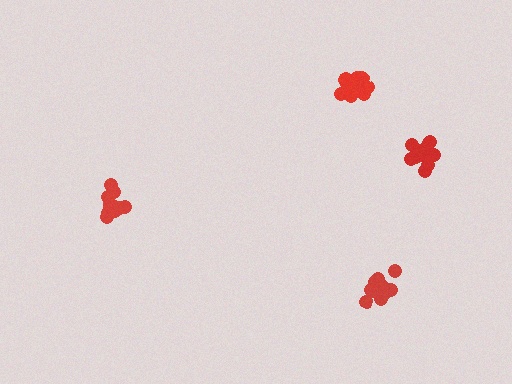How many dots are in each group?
Group 1: 16 dots, Group 2: 14 dots, Group 3: 15 dots, Group 4: 13 dots (58 total).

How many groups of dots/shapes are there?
There are 4 groups.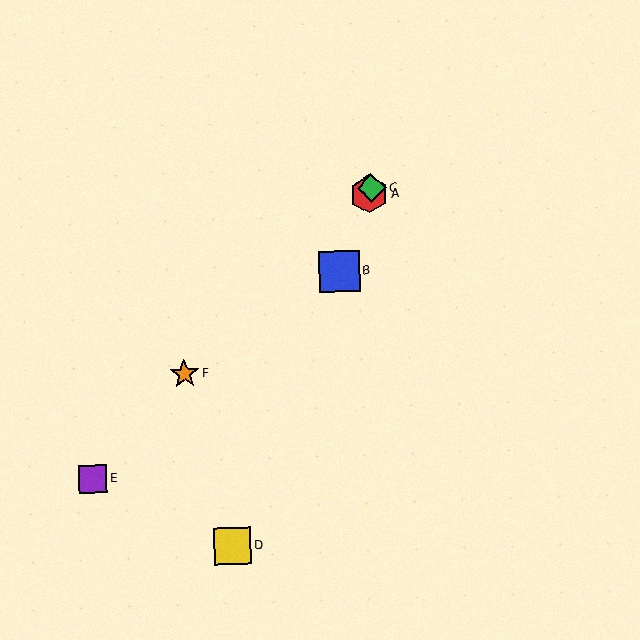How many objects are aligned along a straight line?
4 objects (A, B, C, D) are aligned along a straight line.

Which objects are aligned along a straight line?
Objects A, B, C, D are aligned along a straight line.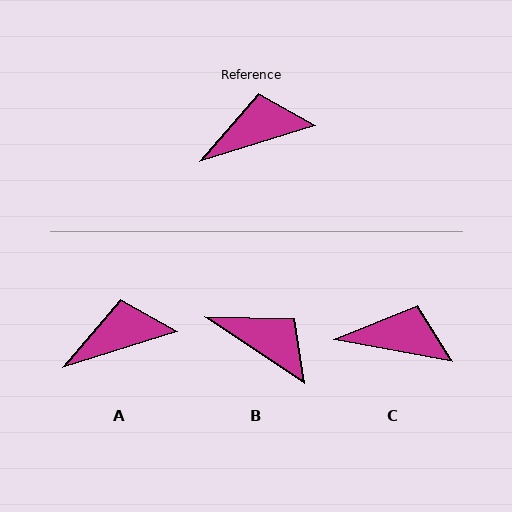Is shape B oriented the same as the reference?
No, it is off by about 51 degrees.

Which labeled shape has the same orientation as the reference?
A.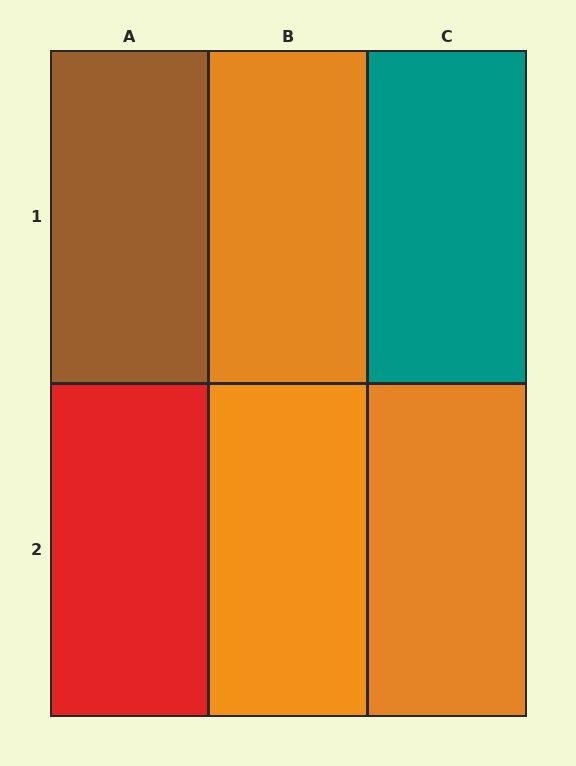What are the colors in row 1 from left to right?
Brown, orange, teal.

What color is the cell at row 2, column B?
Orange.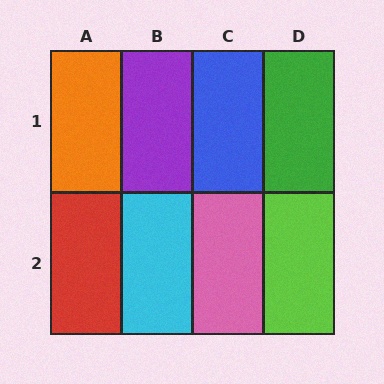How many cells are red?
1 cell is red.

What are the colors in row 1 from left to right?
Orange, purple, blue, green.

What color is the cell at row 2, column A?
Red.